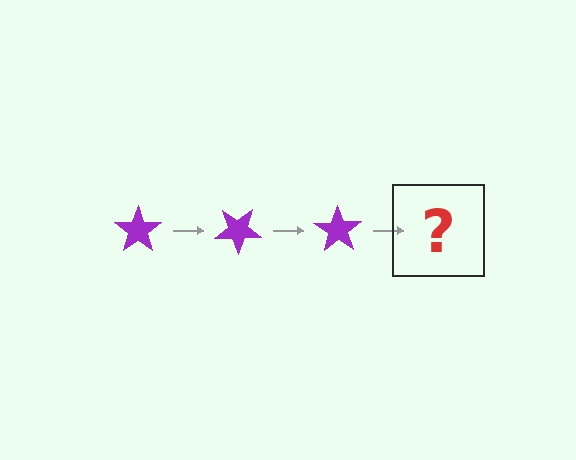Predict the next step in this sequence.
The next step is a purple star rotated 105 degrees.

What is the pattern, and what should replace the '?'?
The pattern is that the star rotates 35 degrees each step. The '?' should be a purple star rotated 105 degrees.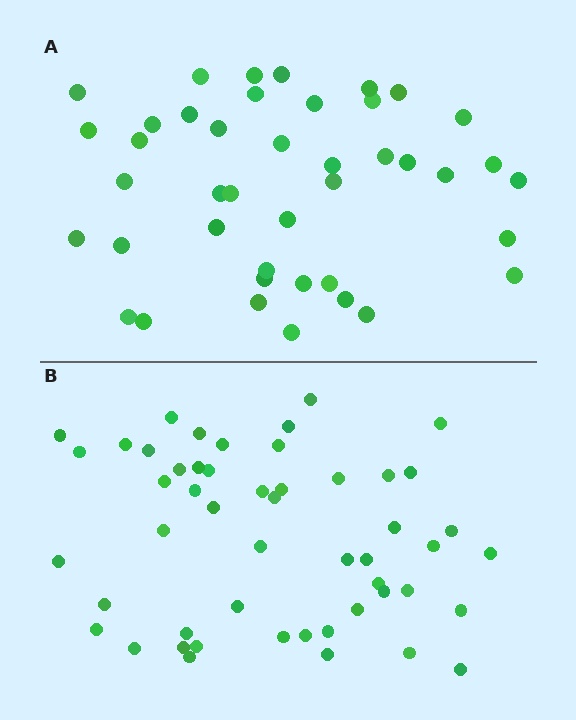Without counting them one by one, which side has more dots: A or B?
Region B (the bottom region) has more dots.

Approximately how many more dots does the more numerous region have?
Region B has roughly 8 or so more dots than region A.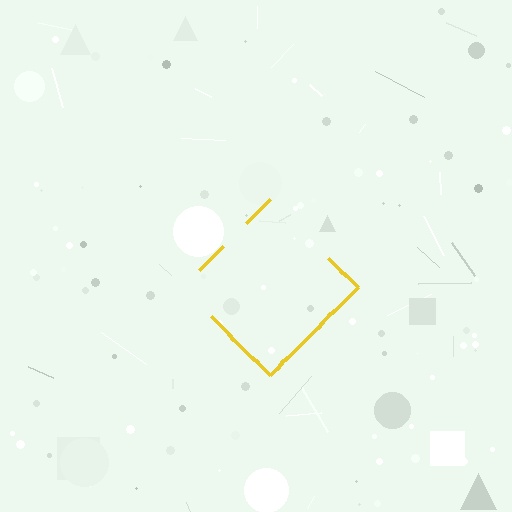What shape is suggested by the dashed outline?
The dashed outline suggests a diamond.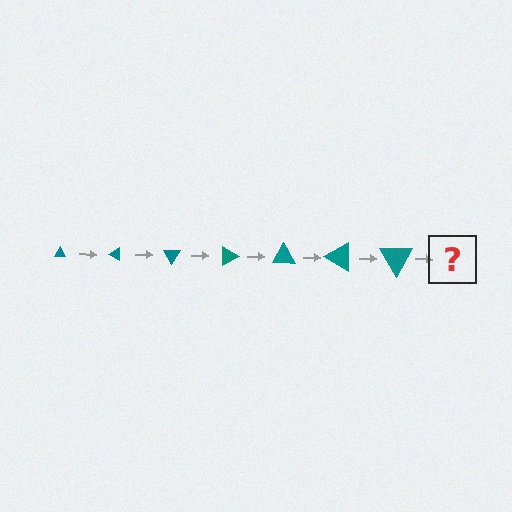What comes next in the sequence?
The next element should be a triangle, larger than the previous one and rotated 210 degrees from the start.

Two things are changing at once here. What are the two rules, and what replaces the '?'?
The two rules are that the triangle grows larger each step and it rotates 30 degrees each step. The '?' should be a triangle, larger than the previous one and rotated 210 degrees from the start.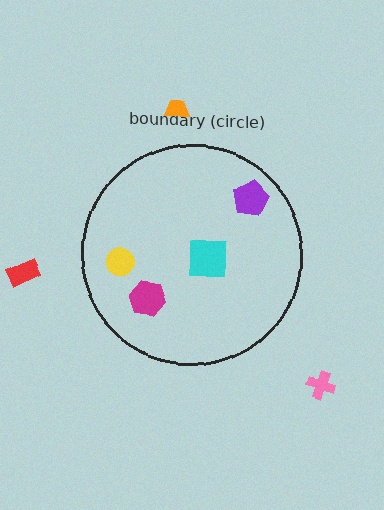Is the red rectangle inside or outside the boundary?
Outside.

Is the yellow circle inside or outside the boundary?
Inside.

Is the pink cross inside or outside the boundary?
Outside.